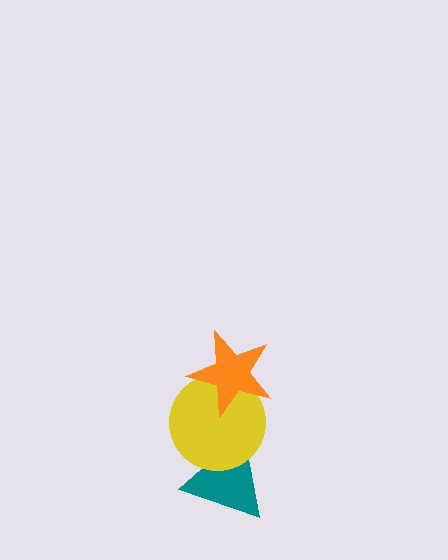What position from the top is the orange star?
The orange star is 1st from the top.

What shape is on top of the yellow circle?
The orange star is on top of the yellow circle.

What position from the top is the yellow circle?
The yellow circle is 2nd from the top.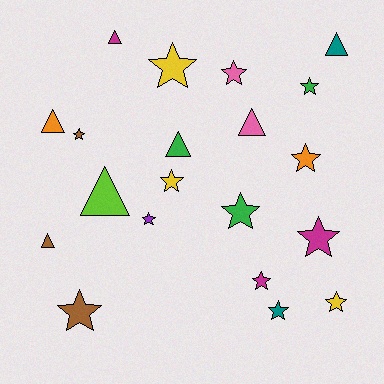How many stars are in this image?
There are 13 stars.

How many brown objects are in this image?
There are 3 brown objects.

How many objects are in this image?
There are 20 objects.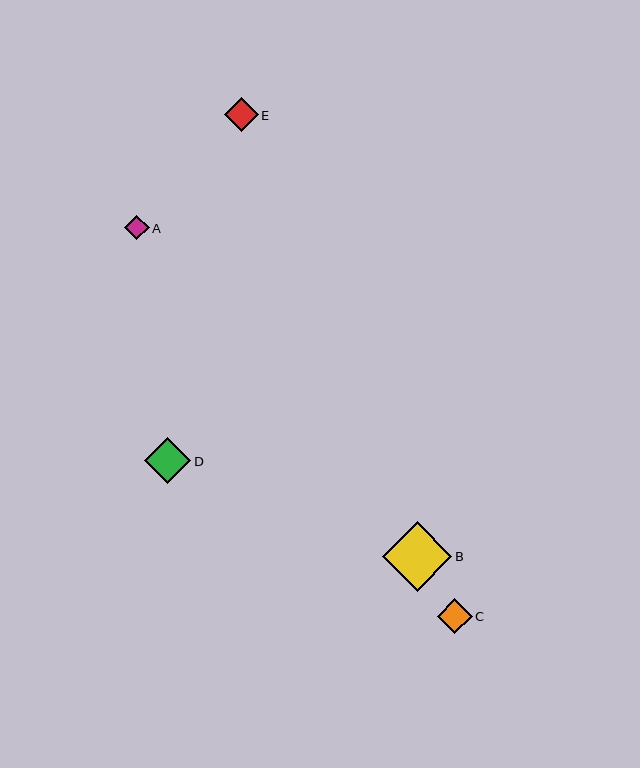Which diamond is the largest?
Diamond B is the largest with a size of approximately 70 pixels.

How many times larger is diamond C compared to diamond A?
Diamond C is approximately 1.4 times the size of diamond A.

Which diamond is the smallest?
Diamond A is the smallest with a size of approximately 25 pixels.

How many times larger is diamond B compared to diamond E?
Diamond B is approximately 2.1 times the size of diamond E.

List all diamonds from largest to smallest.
From largest to smallest: B, D, C, E, A.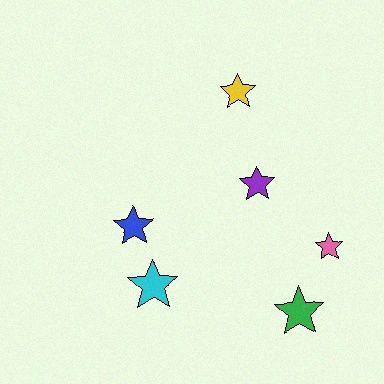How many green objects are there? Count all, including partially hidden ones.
There is 1 green object.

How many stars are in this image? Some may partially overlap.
There are 6 stars.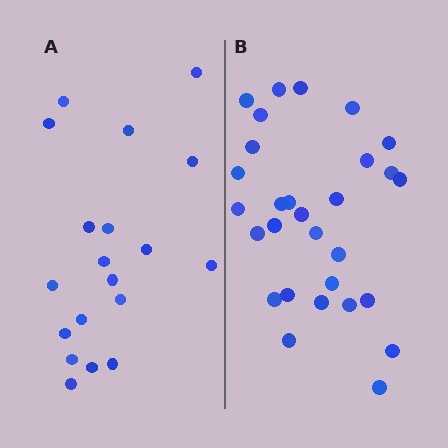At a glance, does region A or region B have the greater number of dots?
Region B (the right region) has more dots.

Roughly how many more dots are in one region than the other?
Region B has roughly 10 or so more dots than region A.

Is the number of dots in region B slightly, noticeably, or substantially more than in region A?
Region B has substantially more. The ratio is roughly 1.5 to 1.